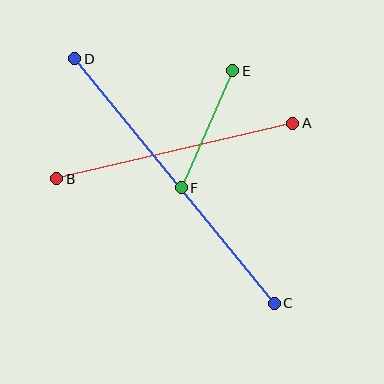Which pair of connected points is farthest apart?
Points C and D are farthest apart.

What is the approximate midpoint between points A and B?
The midpoint is at approximately (175, 151) pixels.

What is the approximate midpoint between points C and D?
The midpoint is at approximately (175, 181) pixels.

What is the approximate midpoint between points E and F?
The midpoint is at approximately (207, 129) pixels.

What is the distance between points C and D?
The distance is approximately 316 pixels.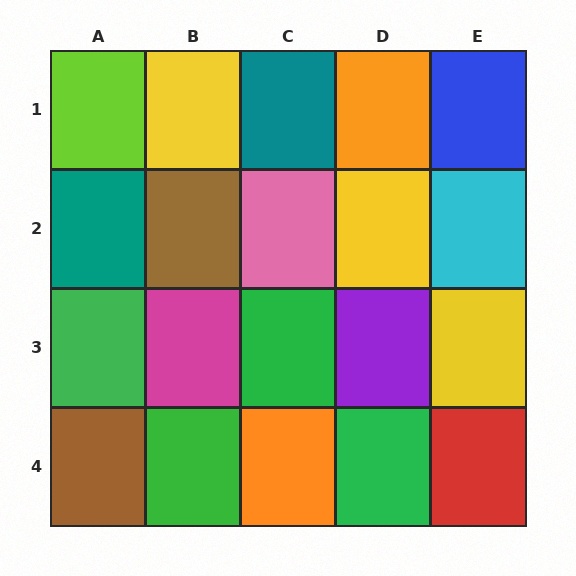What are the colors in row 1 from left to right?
Lime, yellow, teal, orange, blue.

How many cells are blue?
1 cell is blue.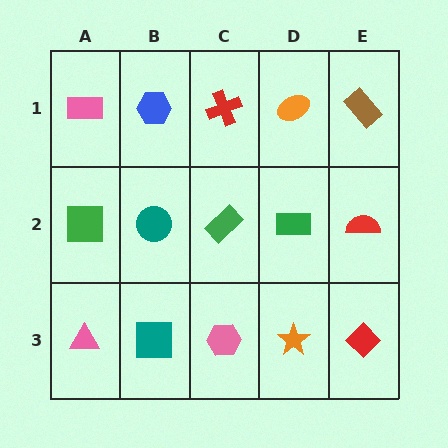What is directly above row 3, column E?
A red semicircle.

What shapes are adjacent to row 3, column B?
A teal circle (row 2, column B), a pink triangle (row 3, column A), a pink hexagon (row 3, column C).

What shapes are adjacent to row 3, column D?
A green rectangle (row 2, column D), a pink hexagon (row 3, column C), a red diamond (row 3, column E).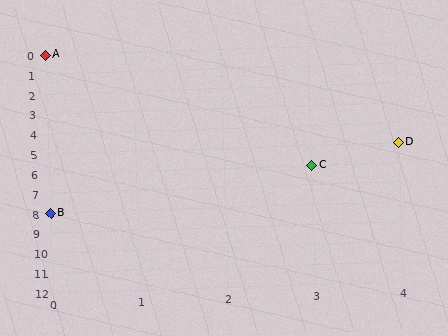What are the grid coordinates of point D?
Point D is at grid coordinates (4, 5).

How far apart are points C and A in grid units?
Points C and A are 3 columns and 6 rows apart (about 6.7 grid units diagonally).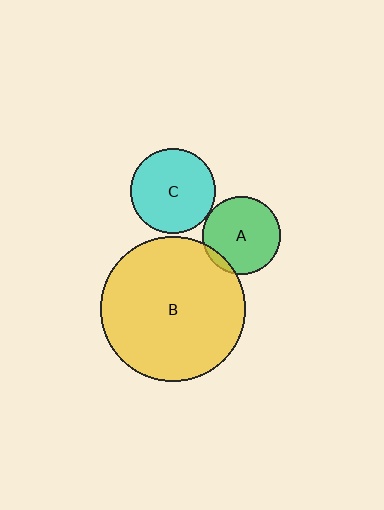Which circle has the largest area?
Circle B (yellow).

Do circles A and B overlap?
Yes.